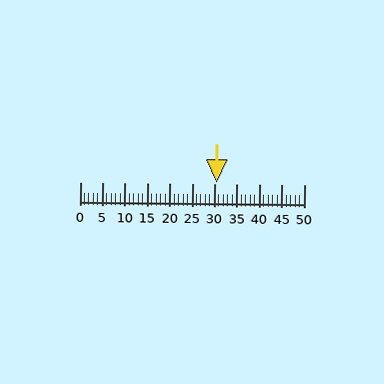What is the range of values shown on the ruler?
The ruler shows values from 0 to 50.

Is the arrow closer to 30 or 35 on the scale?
The arrow is closer to 30.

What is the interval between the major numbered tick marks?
The major tick marks are spaced 5 units apart.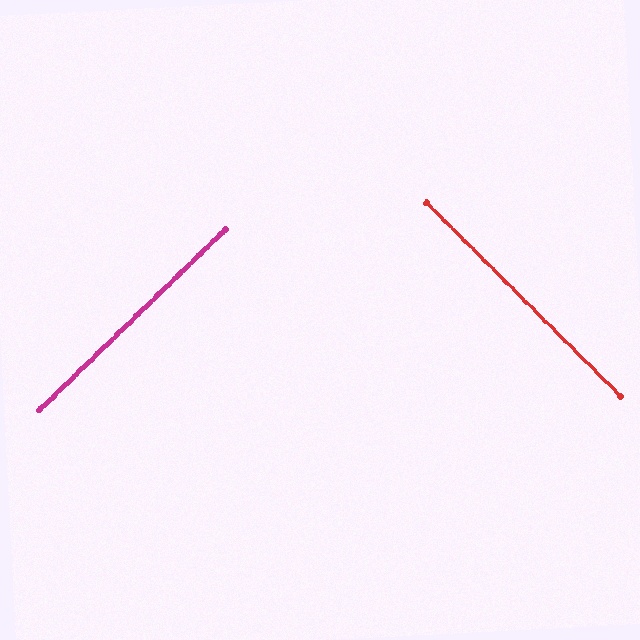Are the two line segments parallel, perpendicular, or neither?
Perpendicular — they meet at approximately 89°.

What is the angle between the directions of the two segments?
Approximately 89 degrees.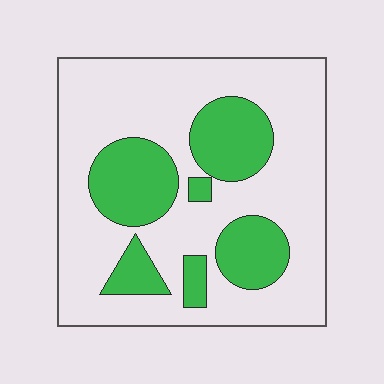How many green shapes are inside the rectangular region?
6.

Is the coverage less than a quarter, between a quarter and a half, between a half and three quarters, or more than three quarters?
Between a quarter and a half.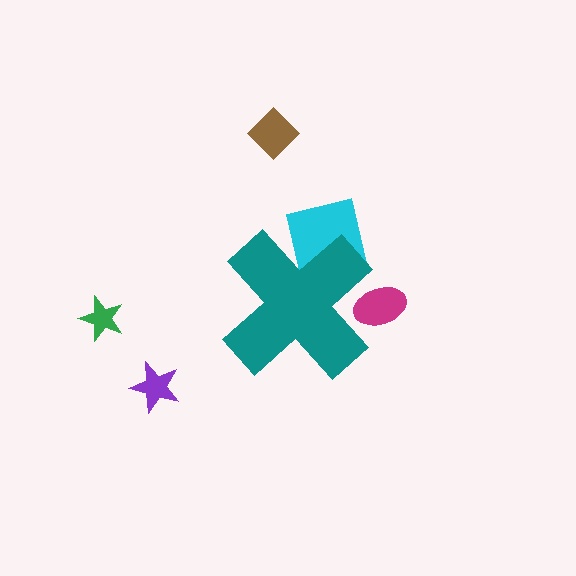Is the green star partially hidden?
No, the green star is fully visible.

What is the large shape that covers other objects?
A teal cross.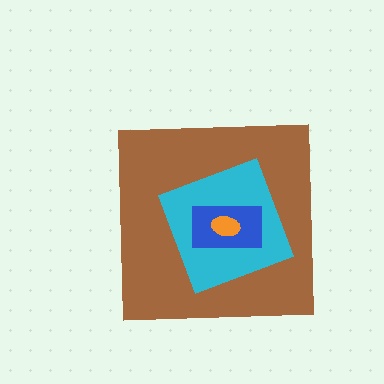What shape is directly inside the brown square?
The cyan square.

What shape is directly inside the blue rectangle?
The orange ellipse.